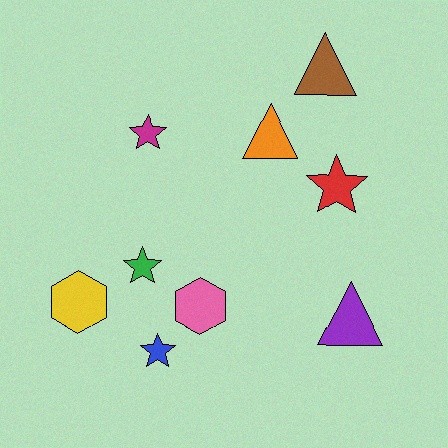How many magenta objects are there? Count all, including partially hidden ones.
There is 1 magenta object.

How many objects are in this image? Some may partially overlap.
There are 9 objects.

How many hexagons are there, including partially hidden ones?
There are 2 hexagons.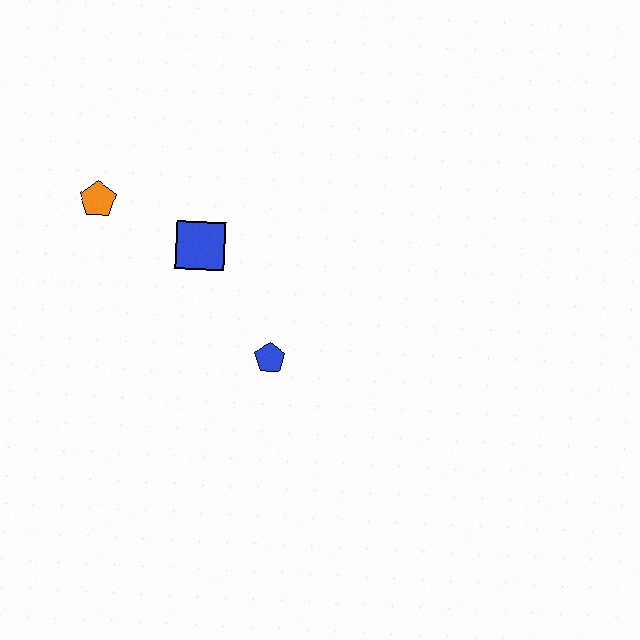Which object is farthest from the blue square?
The blue pentagon is farthest from the blue square.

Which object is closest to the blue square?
The orange pentagon is closest to the blue square.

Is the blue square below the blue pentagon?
No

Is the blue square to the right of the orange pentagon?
Yes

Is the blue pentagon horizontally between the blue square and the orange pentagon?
No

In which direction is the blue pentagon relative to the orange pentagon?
The blue pentagon is to the right of the orange pentagon.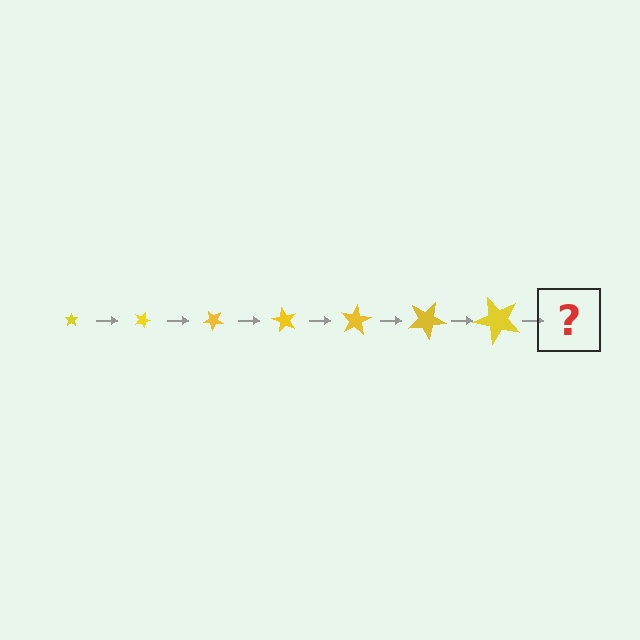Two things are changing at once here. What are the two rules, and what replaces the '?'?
The two rules are that the star grows larger each step and it rotates 20 degrees each step. The '?' should be a star, larger than the previous one and rotated 140 degrees from the start.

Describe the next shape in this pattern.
It should be a star, larger than the previous one and rotated 140 degrees from the start.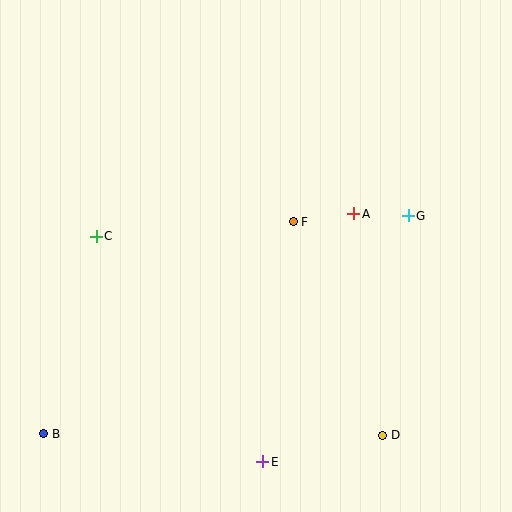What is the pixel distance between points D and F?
The distance between D and F is 231 pixels.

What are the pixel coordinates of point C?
Point C is at (96, 236).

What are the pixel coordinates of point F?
Point F is at (293, 222).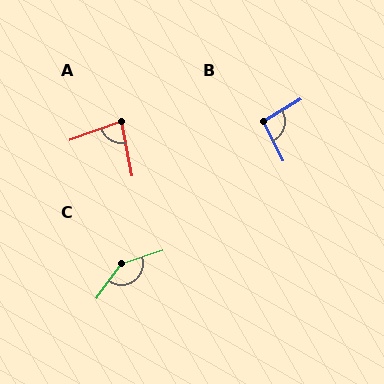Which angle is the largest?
C, at approximately 144 degrees.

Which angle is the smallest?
A, at approximately 81 degrees.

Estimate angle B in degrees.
Approximately 94 degrees.